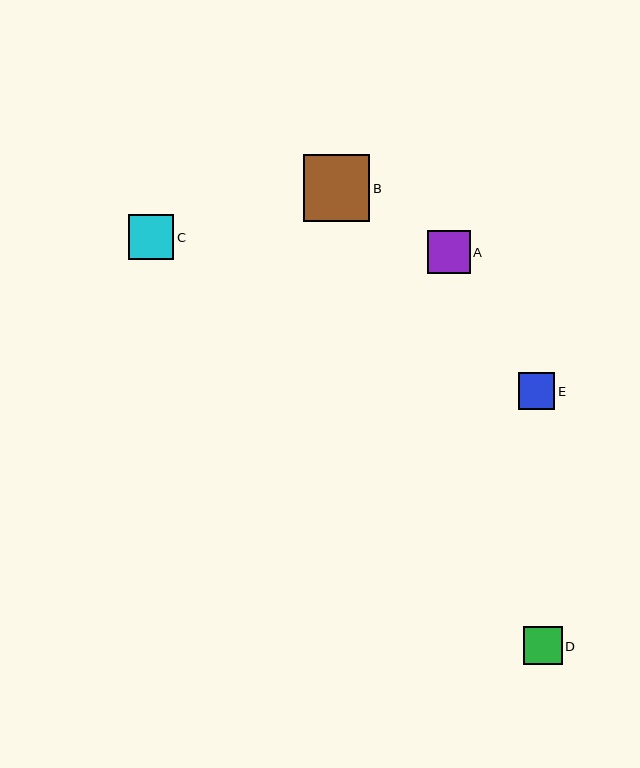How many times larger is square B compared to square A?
Square B is approximately 1.6 times the size of square A.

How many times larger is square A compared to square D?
Square A is approximately 1.1 times the size of square D.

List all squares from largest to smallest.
From largest to smallest: B, C, A, D, E.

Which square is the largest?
Square B is the largest with a size of approximately 67 pixels.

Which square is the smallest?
Square E is the smallest with a size of approximately 37 pixels.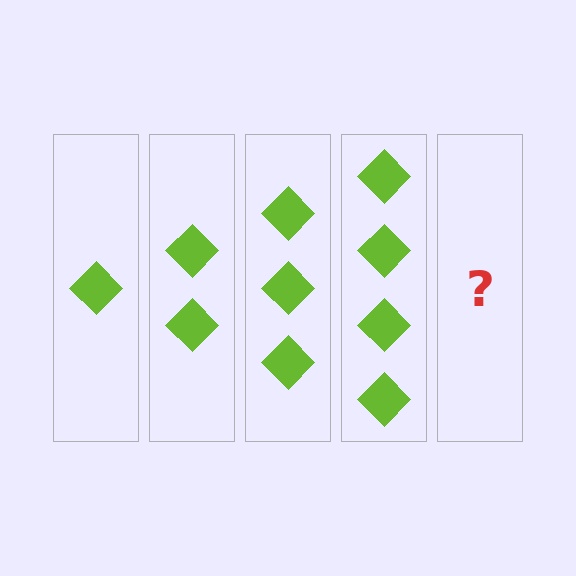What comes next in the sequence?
The next element should be 5 diamonds.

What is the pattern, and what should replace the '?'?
The pattern is that each step adds one more diamond. The '?' should be 5 diamonds.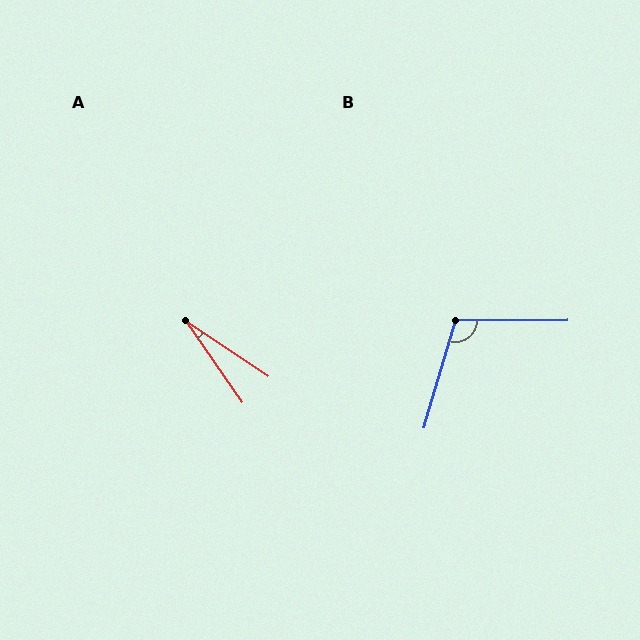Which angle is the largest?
B, at approximately 107 degrees.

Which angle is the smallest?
A, at approximately 21 degrees.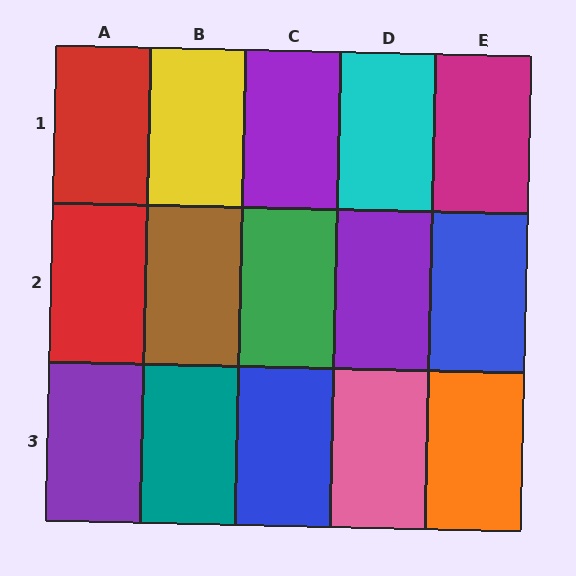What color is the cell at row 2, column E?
Blue.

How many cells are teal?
1 cell is teal.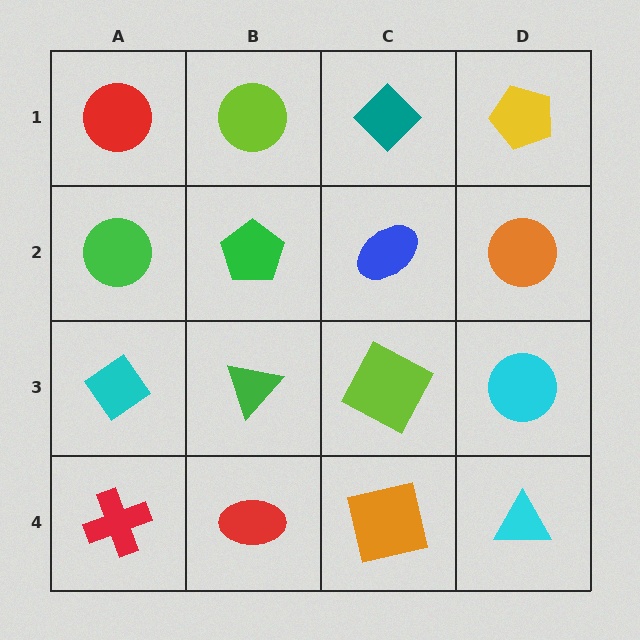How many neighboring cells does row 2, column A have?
3.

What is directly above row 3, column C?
A blue ellipse.